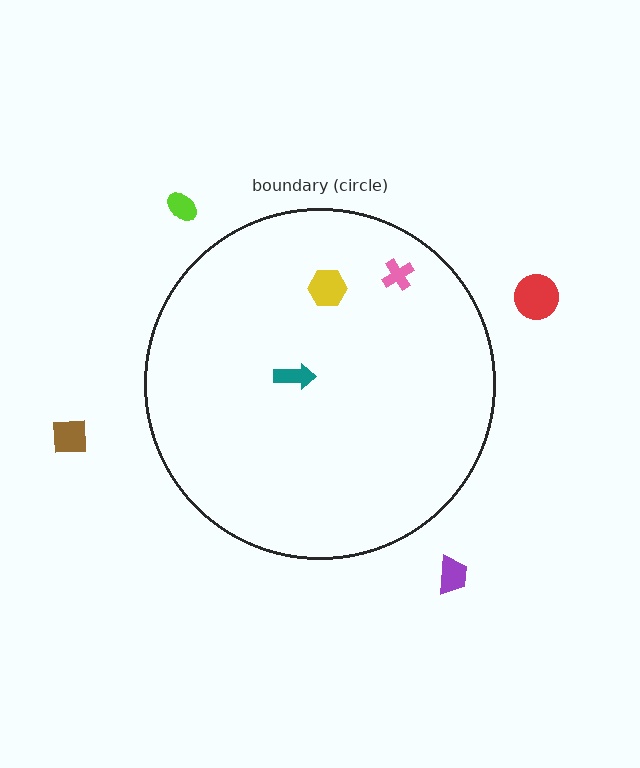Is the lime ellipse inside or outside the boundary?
Outside.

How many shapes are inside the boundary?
3 inside, 4 outside.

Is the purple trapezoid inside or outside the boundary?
Outside.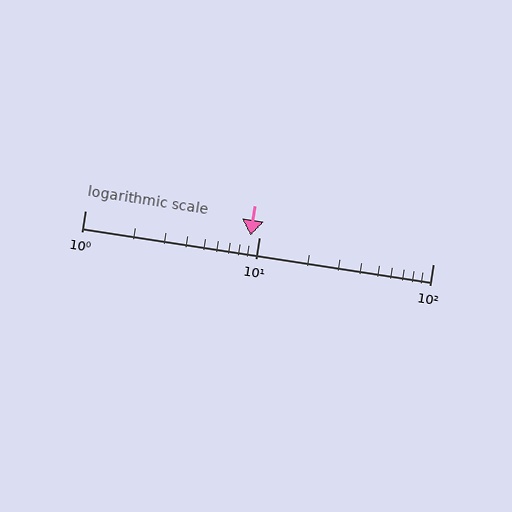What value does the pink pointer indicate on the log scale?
The pointer indicates approximately 9.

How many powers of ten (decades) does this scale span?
The scale spans 2 decades, from 1 to 100.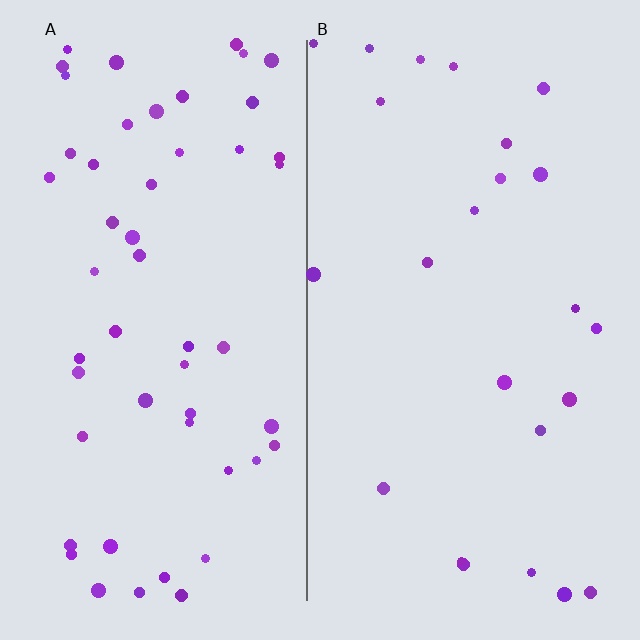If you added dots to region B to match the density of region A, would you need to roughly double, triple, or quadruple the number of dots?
Approximately double.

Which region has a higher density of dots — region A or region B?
A (the left).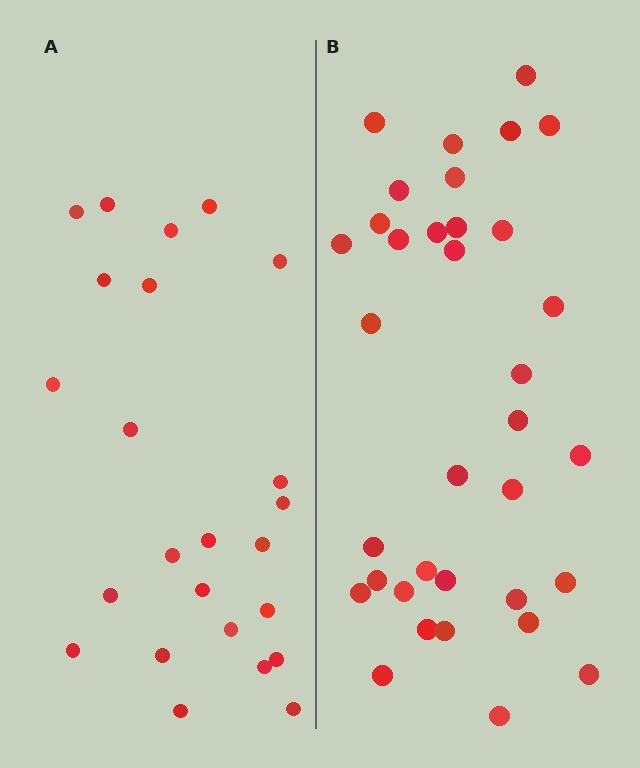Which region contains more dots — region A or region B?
Region B (the right region) has more dots.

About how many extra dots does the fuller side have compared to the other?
Region B has roughly 12 or so more dots than region A.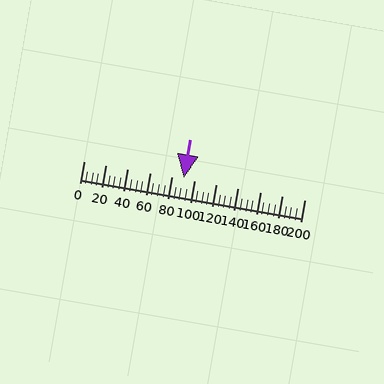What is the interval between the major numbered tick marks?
The major tick marks are spaced 20 units apart.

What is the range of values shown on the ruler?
The ruler shows values from 0 to 200.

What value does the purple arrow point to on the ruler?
The purple arrow points to approximately 90.